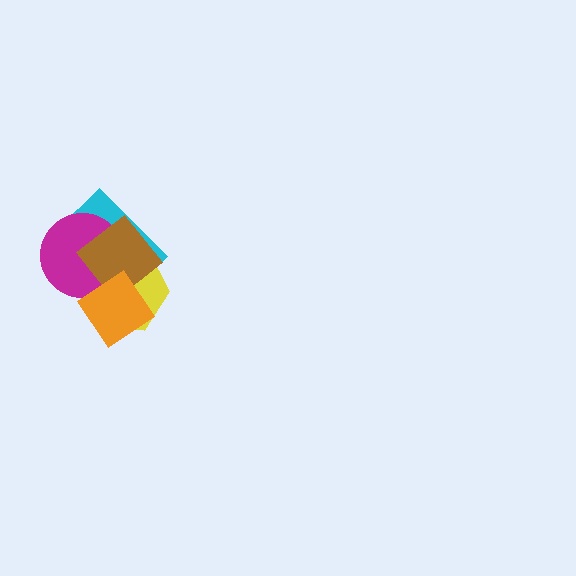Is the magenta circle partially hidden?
Yes, it is partially covered by another shape.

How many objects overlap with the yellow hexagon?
4 objects overlap with the yellow hexagon.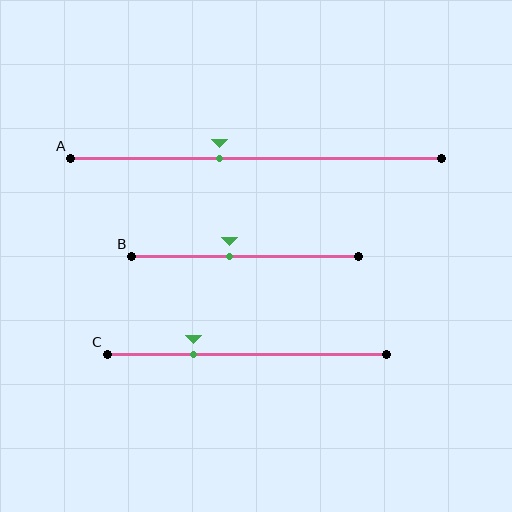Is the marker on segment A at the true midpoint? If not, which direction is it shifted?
No, the marker on segment A is shifted to the left by about 10% of the segment length.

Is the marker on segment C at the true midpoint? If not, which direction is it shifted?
No, the marker on segment C is shifted to the left by about 19% of the segment length.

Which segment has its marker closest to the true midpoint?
Segment B has its marker closest to the true midpoint.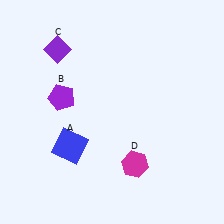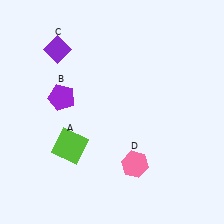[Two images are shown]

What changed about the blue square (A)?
In Image 1, A is blue. In Image 2, it changed to lime.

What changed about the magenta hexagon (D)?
In Image 1, D is magenta. In Image 2, it changed to pink.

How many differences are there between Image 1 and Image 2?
There are 2 differences between the two images.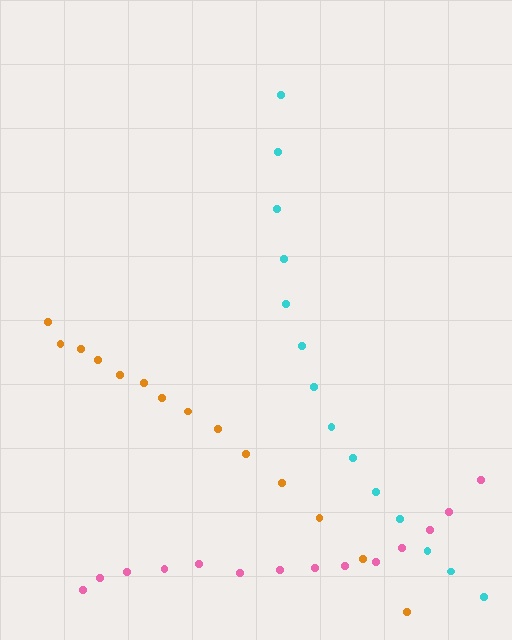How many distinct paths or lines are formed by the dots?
There are 3 distinct paths.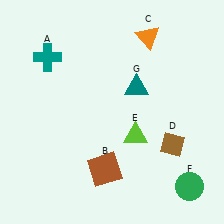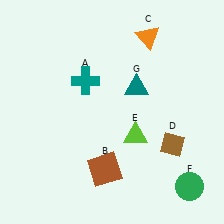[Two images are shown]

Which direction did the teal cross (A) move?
The teal cross (A) moved right.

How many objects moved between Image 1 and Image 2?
1 object moved between the two images.